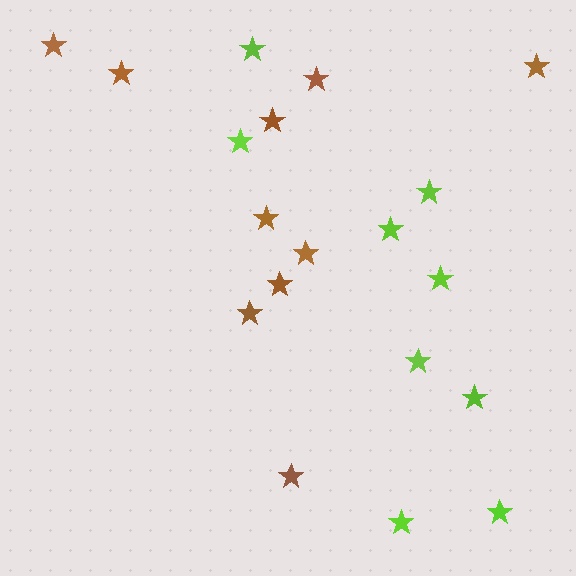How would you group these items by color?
There are 2 groups: one group of lime stars (9) and one group of brown stars (10).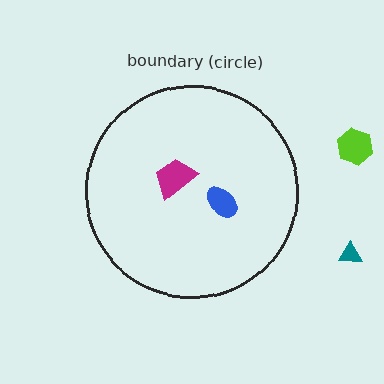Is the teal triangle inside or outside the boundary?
Outside.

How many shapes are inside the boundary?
2 inside, 2 outside.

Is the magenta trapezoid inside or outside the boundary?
Inside.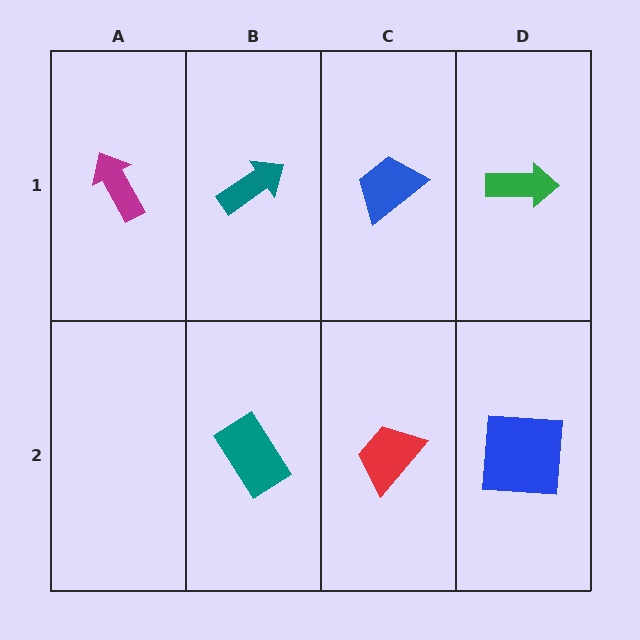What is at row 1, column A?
A magenta arrow.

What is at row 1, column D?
A green arrow.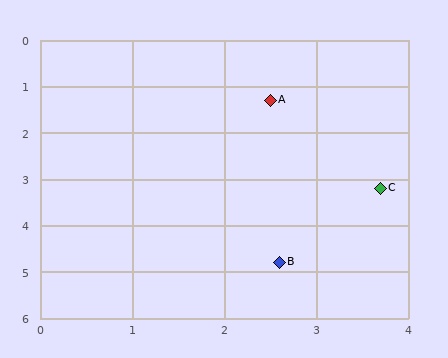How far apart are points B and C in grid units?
Points B and C are about 1.9 grid units apart.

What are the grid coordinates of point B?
Point B is at approximately (2.6, 4.8).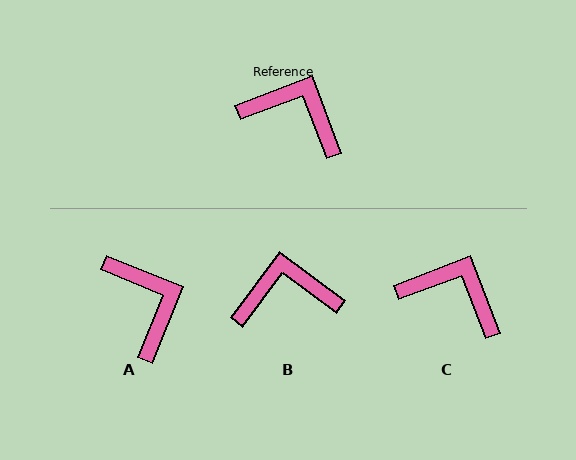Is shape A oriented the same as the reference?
No, it is off by about 43 degrees.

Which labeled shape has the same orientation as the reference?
C.